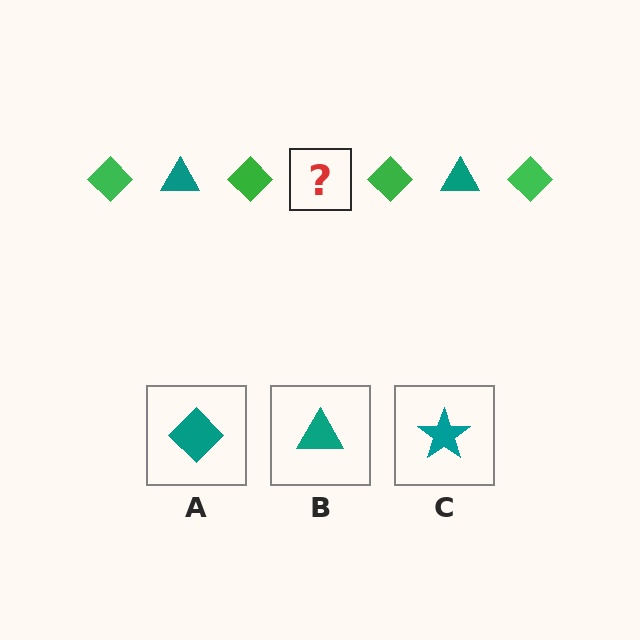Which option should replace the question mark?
Option B.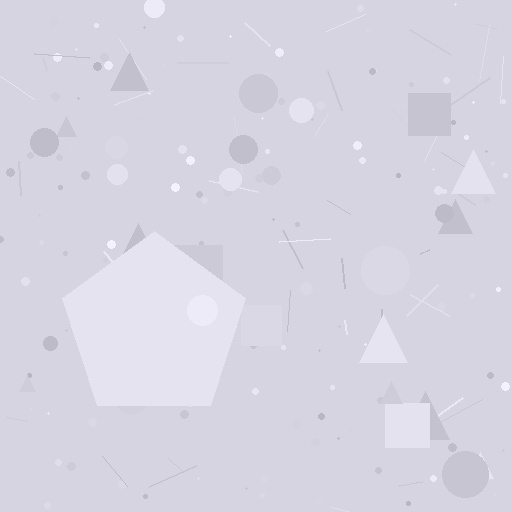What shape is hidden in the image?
A pentagon is hidden in the image.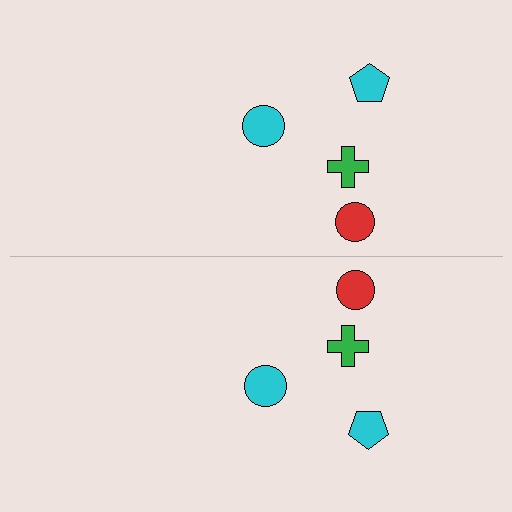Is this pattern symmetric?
Yes, this pattern has bilateral (reflection) symmetry.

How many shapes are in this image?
There are 8 shapes in this image.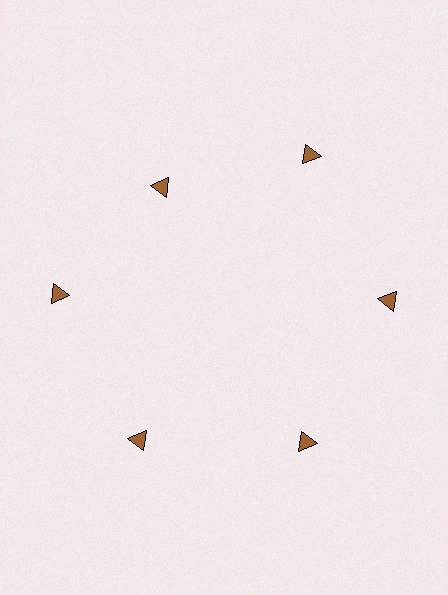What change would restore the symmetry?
The symmetry would be restored by moving it outward, back onto the ring so that all 6 triangles sit at equal angles and equal distance from the center.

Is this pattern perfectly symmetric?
No. The 6 brown triangles are arranged in a ring, but one element near the 11 o'clock position is pulled inward toward the center, breaking the 6-fold rotational symmetry.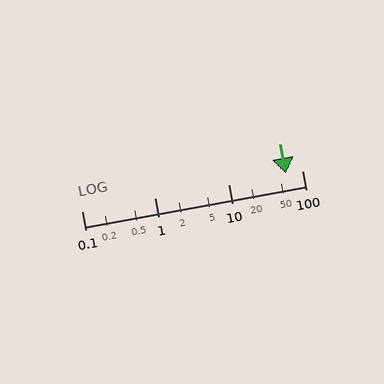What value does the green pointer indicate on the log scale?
The pointer indicates approximately 61.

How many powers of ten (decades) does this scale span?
The scale spans 3 decades, from 0.1 to 100.